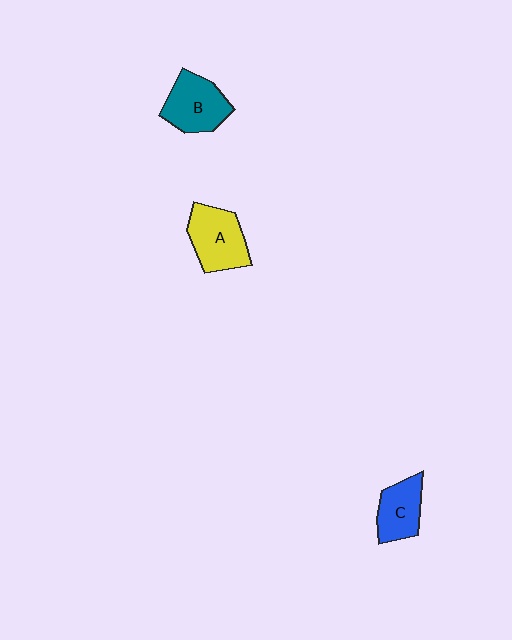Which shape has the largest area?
Shape A (yellow).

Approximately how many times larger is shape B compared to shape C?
Approximately 1.2 times.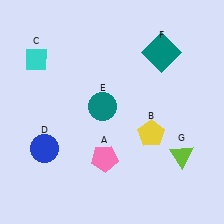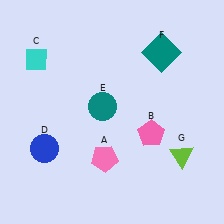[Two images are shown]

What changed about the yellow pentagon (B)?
In Image 1, B is yellow. In Image 2, it changed to pink.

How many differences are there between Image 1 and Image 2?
There is 1 difference between the two images.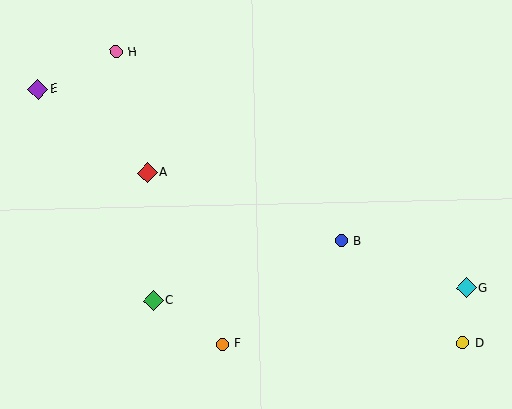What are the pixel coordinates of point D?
Point D is at (463, 343).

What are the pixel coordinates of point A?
Point A is at (148, 172).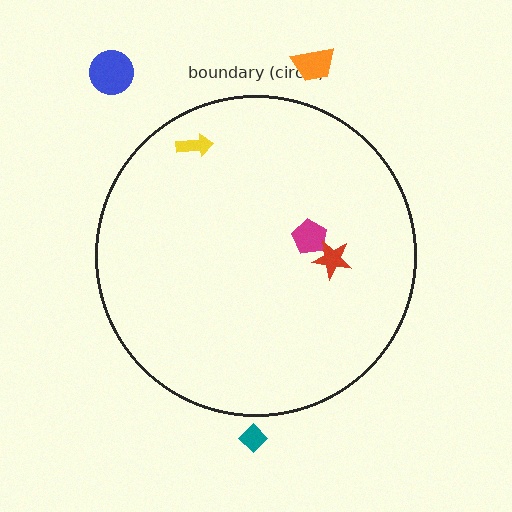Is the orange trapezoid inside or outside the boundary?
Outside.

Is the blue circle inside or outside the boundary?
Outside.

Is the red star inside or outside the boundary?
Inside.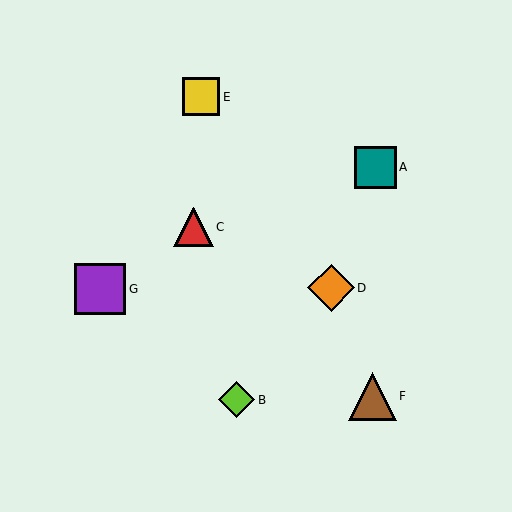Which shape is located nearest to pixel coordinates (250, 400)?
The lime diamond (labeled B) at (237, 400) is nearest to that location.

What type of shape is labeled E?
Shape E is a yellow square.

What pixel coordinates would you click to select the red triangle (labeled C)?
Click at (193, 227) to select the red triangle C.